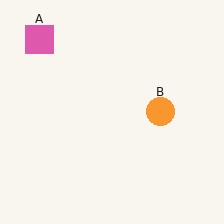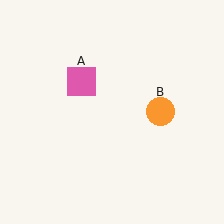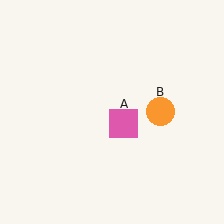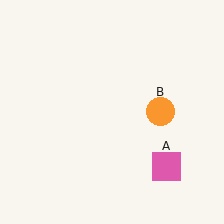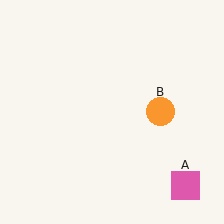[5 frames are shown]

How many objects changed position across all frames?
1 object changed position: pink square (object A).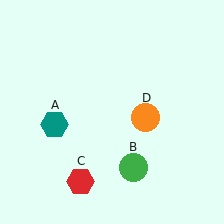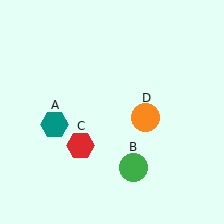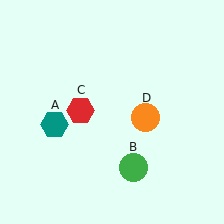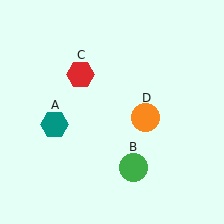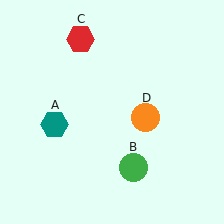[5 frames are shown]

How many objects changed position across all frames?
1 object changed position: red hexagon (object C).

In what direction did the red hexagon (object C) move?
The red hexagon (object C) moved up.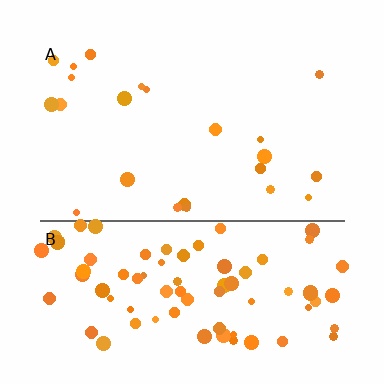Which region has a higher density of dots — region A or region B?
B (the bottom).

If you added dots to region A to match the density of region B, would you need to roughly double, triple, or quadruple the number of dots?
Approximately quadruple.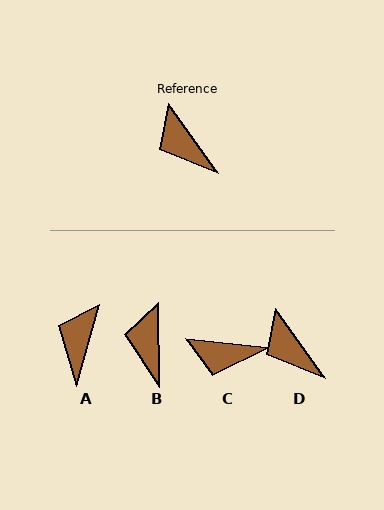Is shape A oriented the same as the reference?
No, it is off by about 52 degrees.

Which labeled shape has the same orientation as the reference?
D.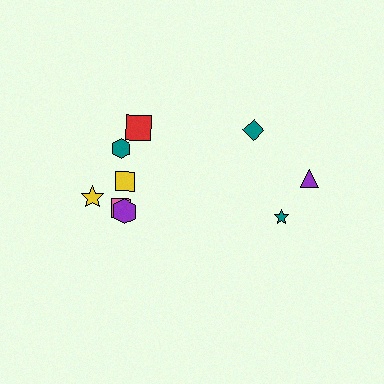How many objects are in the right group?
There are 3 objects.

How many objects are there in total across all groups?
There are 9 objects.